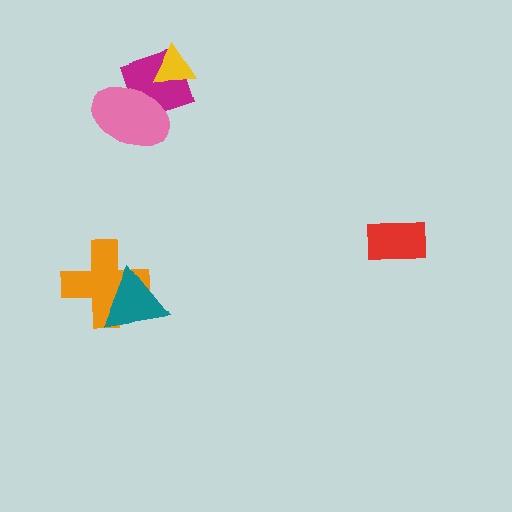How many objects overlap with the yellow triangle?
1 object overlaps with the yellow triangle.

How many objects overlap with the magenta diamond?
2 objects overlap with the magenta diamond.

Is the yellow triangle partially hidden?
No, no other shape covers it.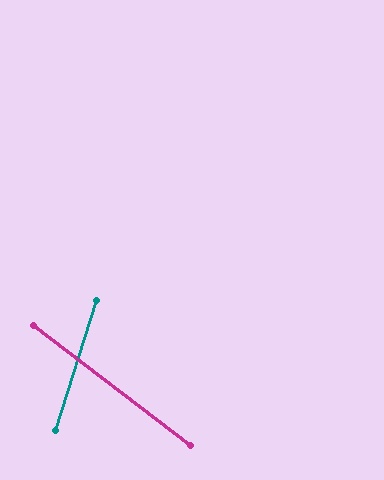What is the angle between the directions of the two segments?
Approximately 70 degrees.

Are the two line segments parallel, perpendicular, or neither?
Neither parallel nor perpendicular — they differ by about 70°.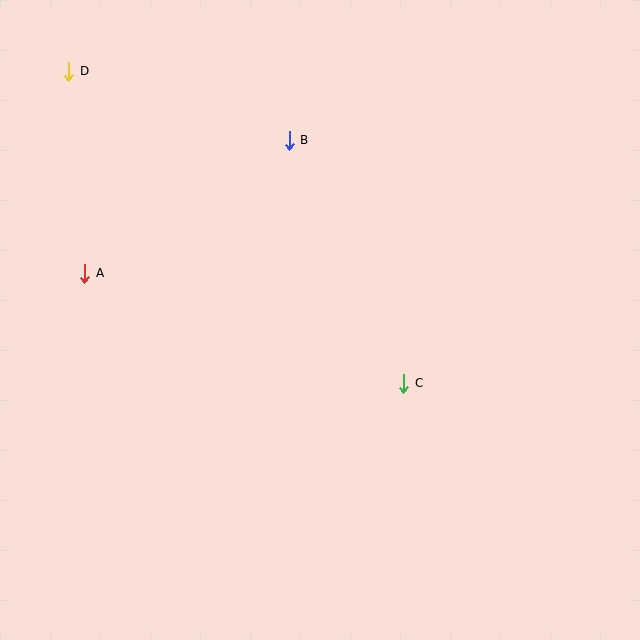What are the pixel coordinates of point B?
Point B is at (289, 140).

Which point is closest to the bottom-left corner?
Point A is closest to the bottom-left corner.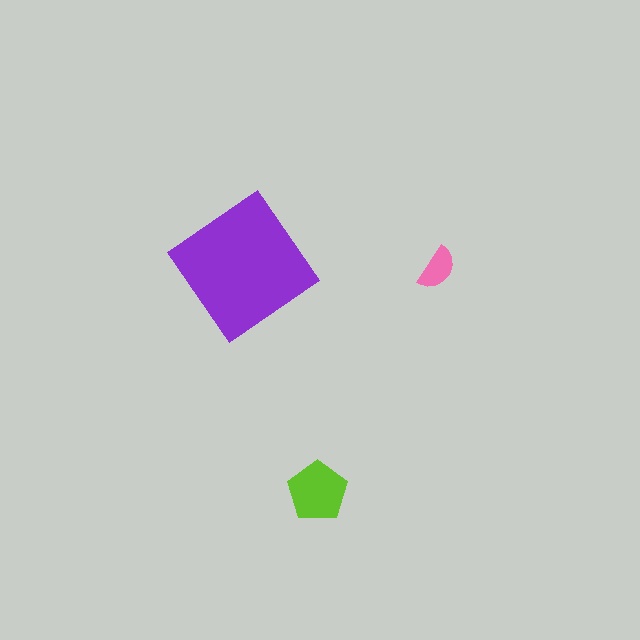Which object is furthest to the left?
The purple diamond is leftmost.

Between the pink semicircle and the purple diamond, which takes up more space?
The purple diamond.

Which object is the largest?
The purple diamond.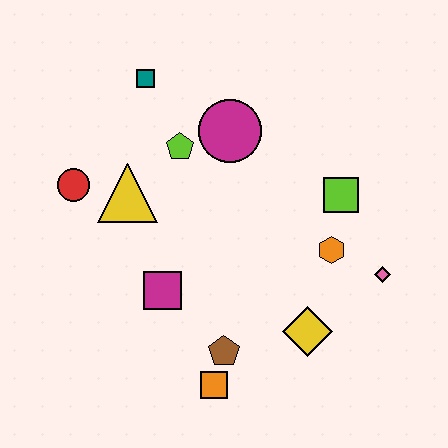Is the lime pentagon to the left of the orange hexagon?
Yes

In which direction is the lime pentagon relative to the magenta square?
The lime pentagon is above the magenta square.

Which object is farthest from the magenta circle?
The orange square is farthest from the magenta circle.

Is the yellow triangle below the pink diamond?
No